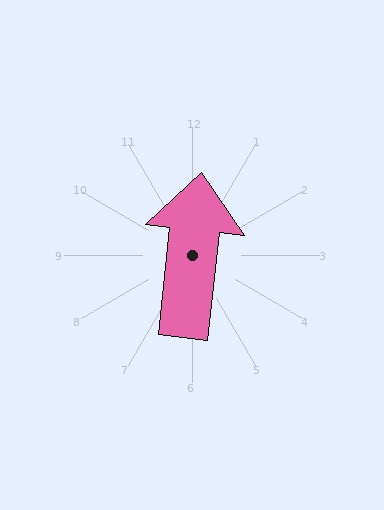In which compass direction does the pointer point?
North.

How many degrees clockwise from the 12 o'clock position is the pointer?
Approximately 6 degrees.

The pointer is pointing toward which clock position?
Roughly 12 o'clock.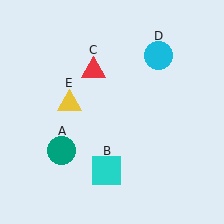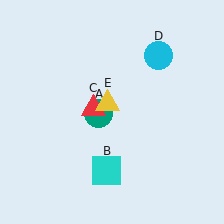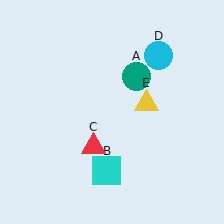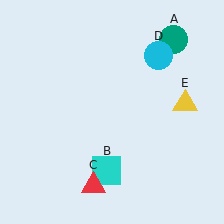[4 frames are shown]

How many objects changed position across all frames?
3 objects changed position: teal circle (object A), red triangle (object C), yellow triangle (object E).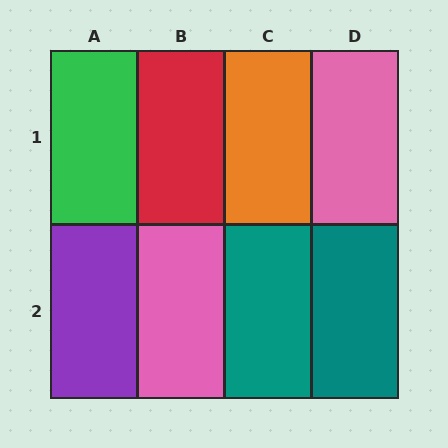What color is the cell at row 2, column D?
Teal.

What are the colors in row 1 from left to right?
Green, red, orange, pink.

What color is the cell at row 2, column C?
Teal.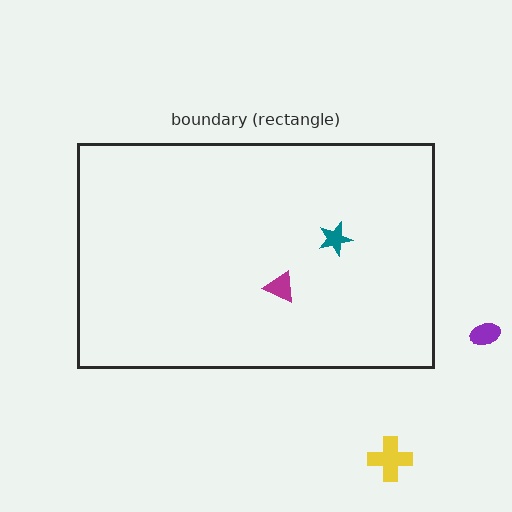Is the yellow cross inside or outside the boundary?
Outside.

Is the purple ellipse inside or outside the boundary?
Outside.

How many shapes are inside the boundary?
2 inside, 2 outside.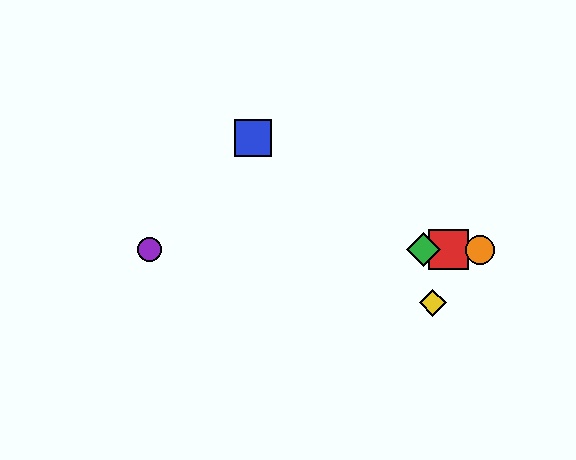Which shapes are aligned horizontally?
The red square, the green diamond, the purple circle, the orange circle are aligned horizontally.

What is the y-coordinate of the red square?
The red square is at y≈250.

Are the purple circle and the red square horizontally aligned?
Yes, both are at y≈250.